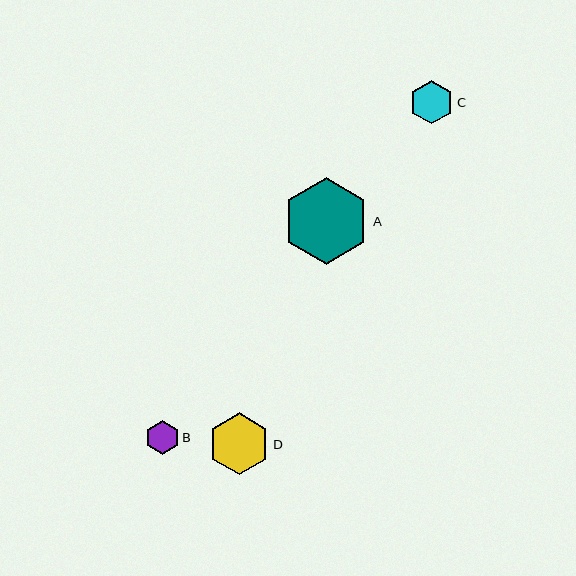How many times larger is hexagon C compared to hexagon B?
Hexagon C is approximately 1.3 times the size of hexagon B.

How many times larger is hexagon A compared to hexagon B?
Hexagon A is approximately 2.6 times the size of hexagon B.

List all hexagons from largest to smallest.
From largest to smallest: A, D, C, B.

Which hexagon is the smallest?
Hexagon B is the smallest with a size of approximately 34 pixels.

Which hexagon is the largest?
Hexagon A is the largest with a size of approximately 87 pixels.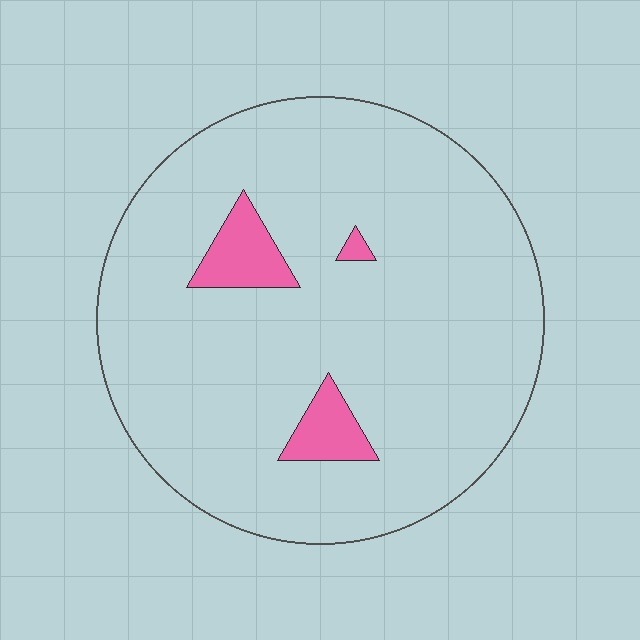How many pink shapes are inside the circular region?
3.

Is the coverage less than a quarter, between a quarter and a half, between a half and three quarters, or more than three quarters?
Less than a quarter.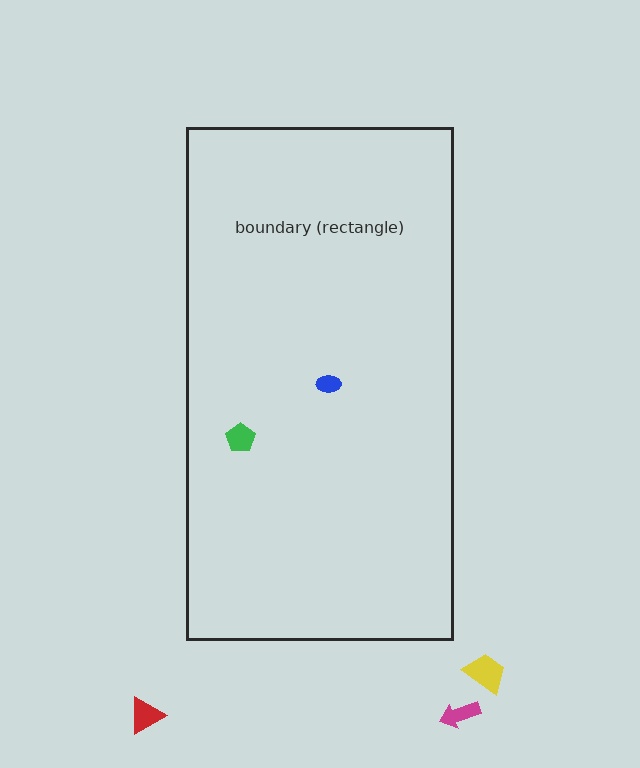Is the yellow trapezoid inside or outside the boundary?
Outside.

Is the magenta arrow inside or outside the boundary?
Outside.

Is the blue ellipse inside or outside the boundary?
Inside.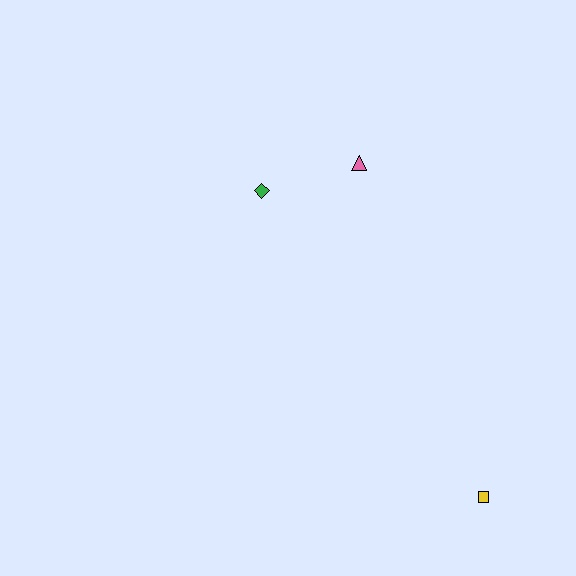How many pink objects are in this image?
There is 1 pink object.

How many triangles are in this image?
There is 1 triangle.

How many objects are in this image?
There are 3 objects.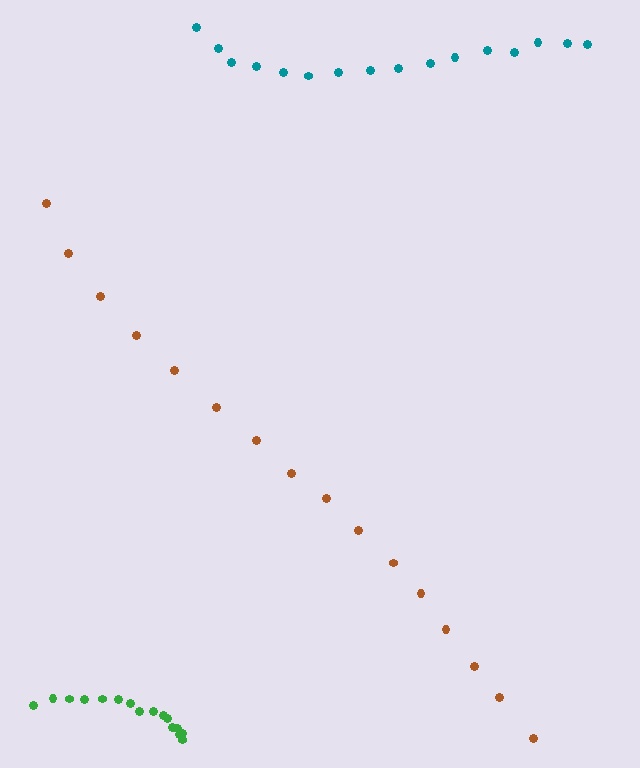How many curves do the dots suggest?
There are 3 distinct paths.